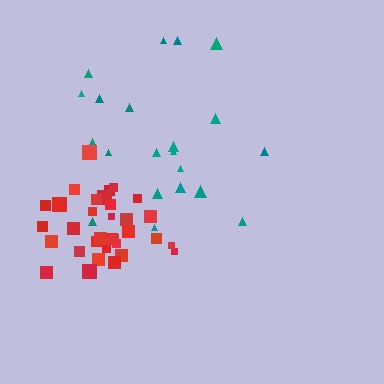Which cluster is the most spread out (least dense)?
Teal.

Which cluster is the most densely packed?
Red.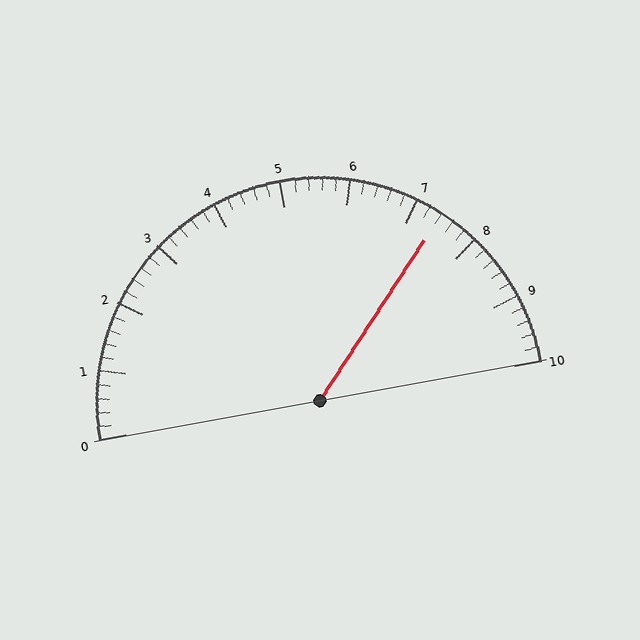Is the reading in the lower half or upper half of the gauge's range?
The reading is in the upper half of the range (0 to 10).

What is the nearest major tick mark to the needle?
The nearest major tick mark is 7.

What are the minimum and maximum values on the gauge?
The gauge ranges from 0 to 10.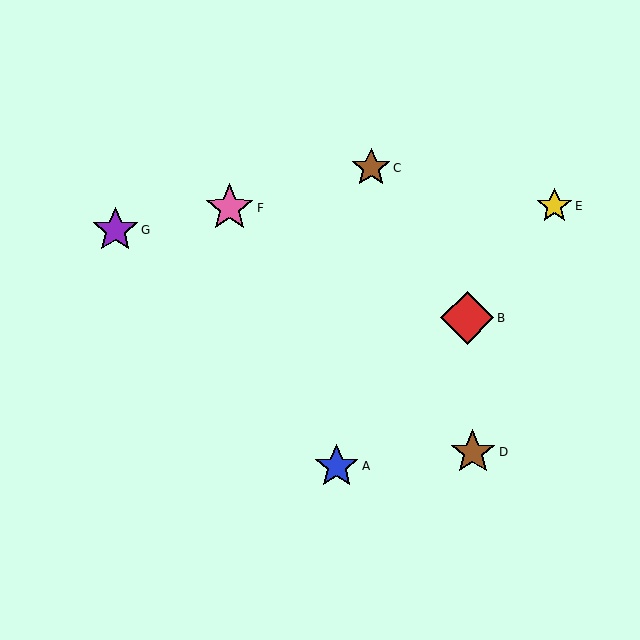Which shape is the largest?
The red diamond (labeled B) is the largest.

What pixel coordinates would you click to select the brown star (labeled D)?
Click at (473, 452) to select the brown star D.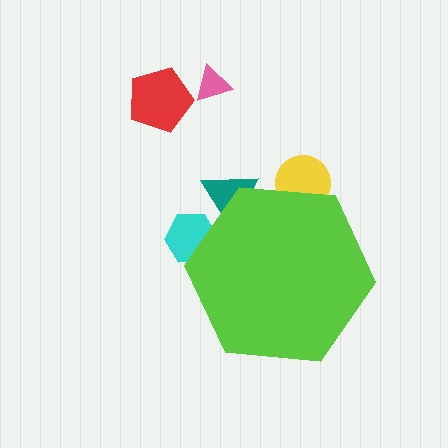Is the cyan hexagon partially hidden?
Yes, the cyan hexagon is partially hidden behind the lime hexagon.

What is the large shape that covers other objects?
A lime hexagon.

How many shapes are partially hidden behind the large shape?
3 shapes are partially hidden.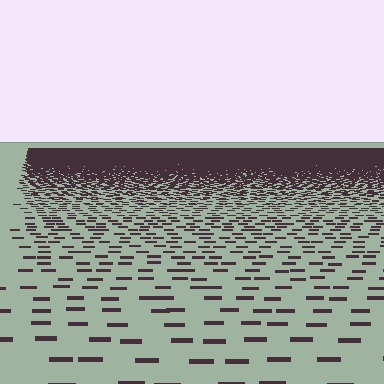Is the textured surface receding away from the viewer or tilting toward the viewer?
The surface is receding away from the viewer. Texture elements get smaller and denser toward the top.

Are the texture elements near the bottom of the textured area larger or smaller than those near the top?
Larger. Near the bottom, elements are closer to the viewer and appear at a bigger on-screen size.